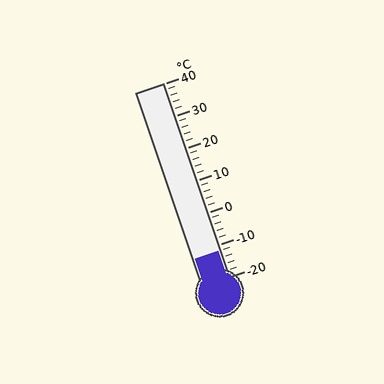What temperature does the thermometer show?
The thermometer shows approximately -12°C.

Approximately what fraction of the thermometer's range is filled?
The thermometer is filled to approximately 15% of its range.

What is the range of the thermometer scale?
The thermometer scale ranges from -20°C to 40°C.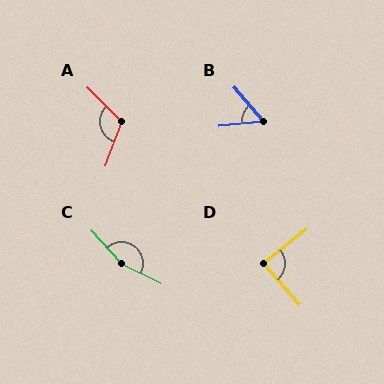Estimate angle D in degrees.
Approximately 87 degrees.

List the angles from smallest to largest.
B (55°), D (87°), A (115°), C (158°).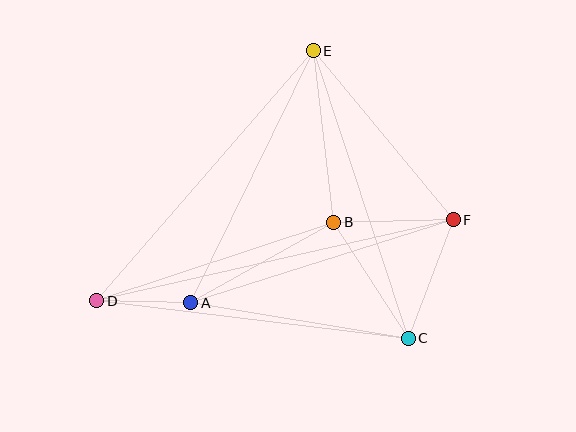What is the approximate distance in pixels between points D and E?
The distance between D and E is approximately 331 pixels.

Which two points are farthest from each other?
Points D and F are farthest from each other.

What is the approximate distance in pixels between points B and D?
The distance between B and D is approximately 250 pixels.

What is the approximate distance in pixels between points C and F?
The distance between C and F is approximately 127 pixels.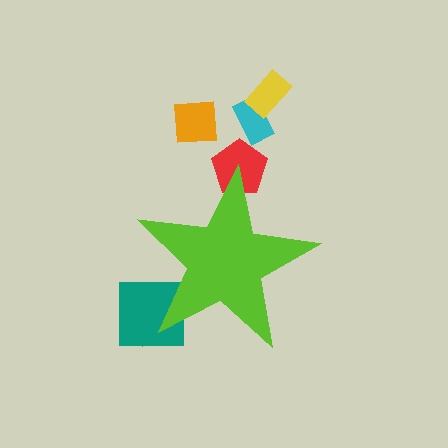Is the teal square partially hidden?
Yes, the teal square is partially hidden behind the lime star.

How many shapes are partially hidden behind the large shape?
3 shapes are partially hidden.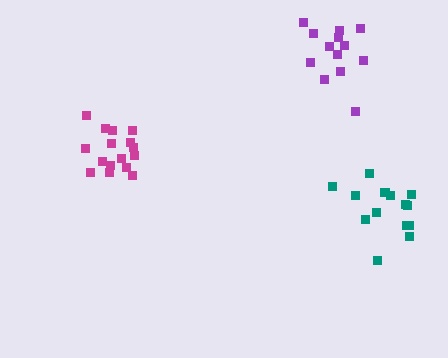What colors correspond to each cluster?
The clusters are colored: magenta, teal, purple.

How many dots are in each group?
Group 1: 16 dots, Group 2: 14 dots, Group 3: 13 dots (43 total).